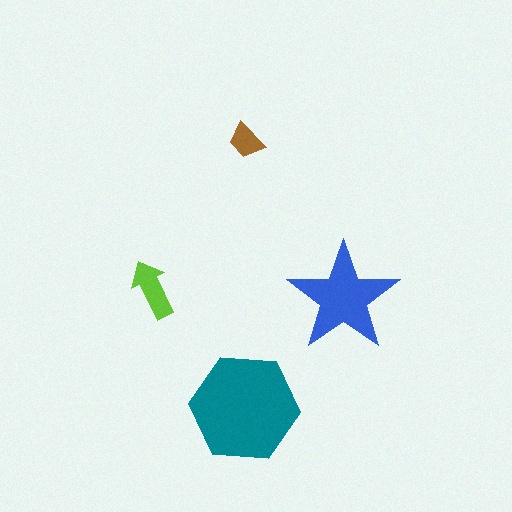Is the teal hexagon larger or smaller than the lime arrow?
Larger.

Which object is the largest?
The teal hexagon.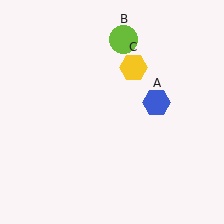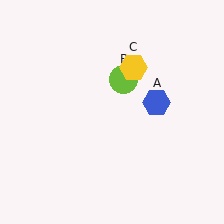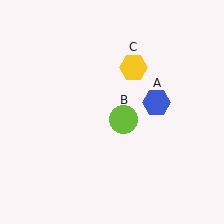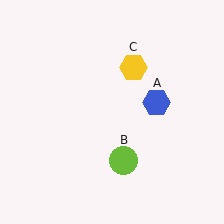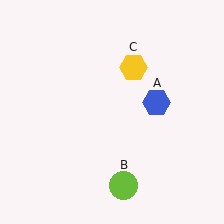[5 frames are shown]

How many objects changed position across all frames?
1 object changed position: lime circle (object B).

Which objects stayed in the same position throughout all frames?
Blue hexagon (object A) and yellow hexagon (object C) remained stationary.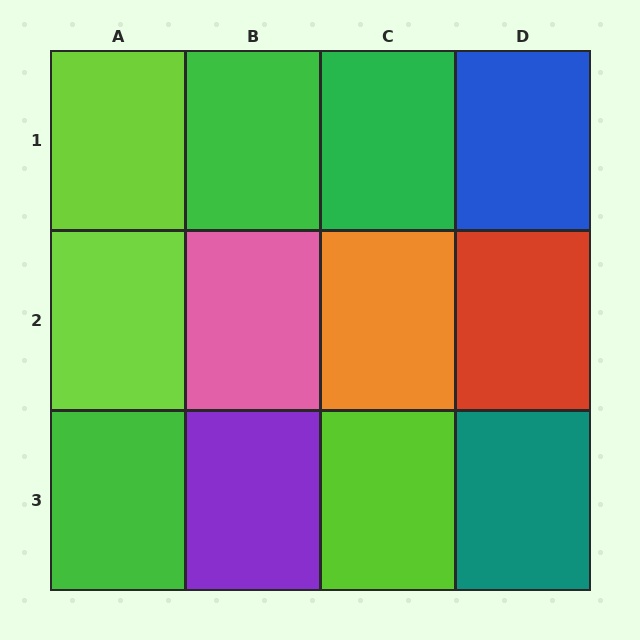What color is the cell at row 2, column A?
Lime.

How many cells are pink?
1 cell is pink.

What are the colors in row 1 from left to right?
Lime, green, green, blue.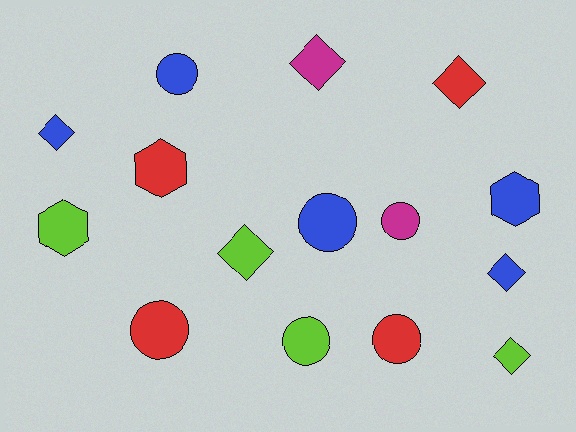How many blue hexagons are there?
There is 1 blue hexagon.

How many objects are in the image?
There are 15 objects.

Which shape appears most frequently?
Circle, with 6 objects.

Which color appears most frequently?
Blue, with 5 objects.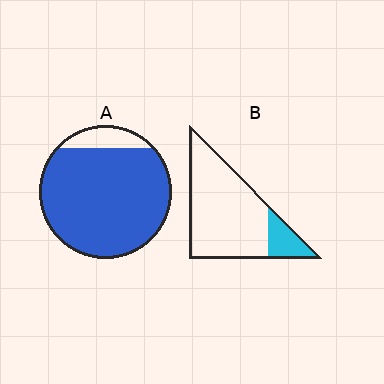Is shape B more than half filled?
No.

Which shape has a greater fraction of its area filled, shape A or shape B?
Shape A.